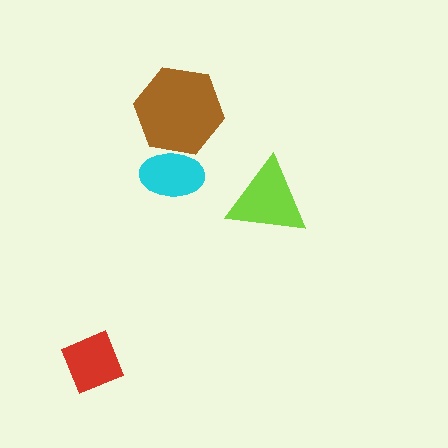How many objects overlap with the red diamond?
0 objects overlap with the red diamond.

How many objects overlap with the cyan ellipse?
1 object overlaps with the cyan ellipse.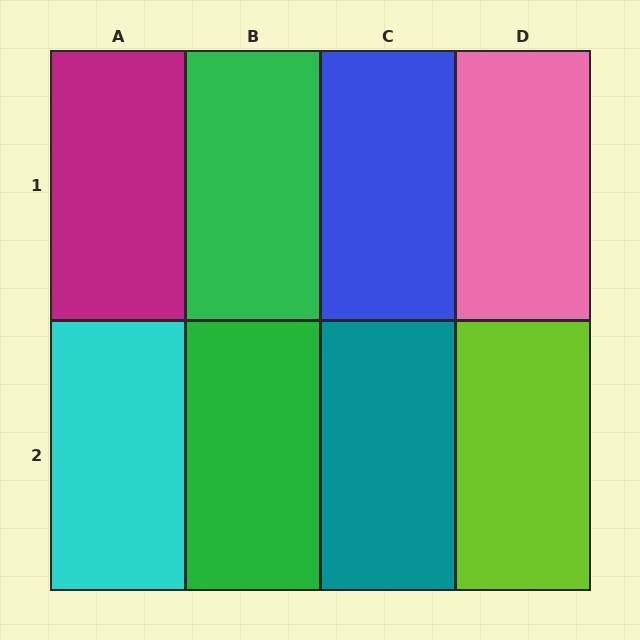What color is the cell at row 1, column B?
Green.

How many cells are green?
2 cells are green.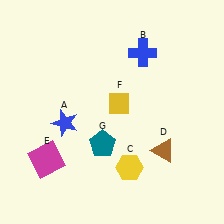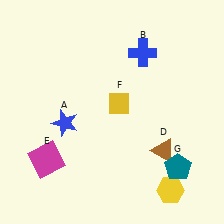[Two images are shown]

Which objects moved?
The objects that moved are: the yellow hexagon (C), the teal pentagon (G).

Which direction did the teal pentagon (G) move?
The teal pentagon (G) moved right.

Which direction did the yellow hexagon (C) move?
The yellow hexagon (C) moved right.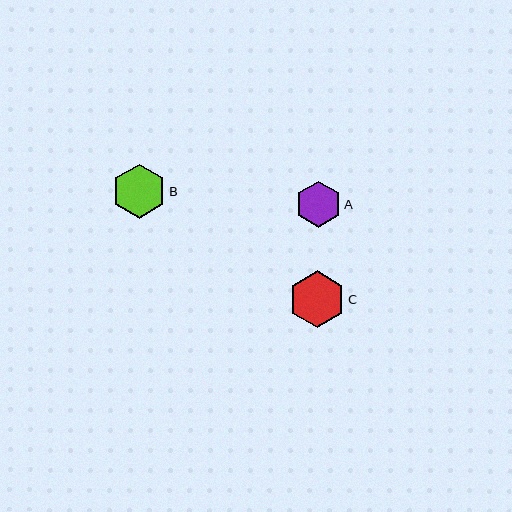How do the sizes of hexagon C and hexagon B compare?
Hexagon C and hexagon B are approximately the same size.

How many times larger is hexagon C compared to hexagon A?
Hexagon C is approximately 1.2 times the size of hexagon A.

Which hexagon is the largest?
Hexagon C is the largest with a size of approximately 56 pixels.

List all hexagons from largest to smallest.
From largest to smallest: C, B, A.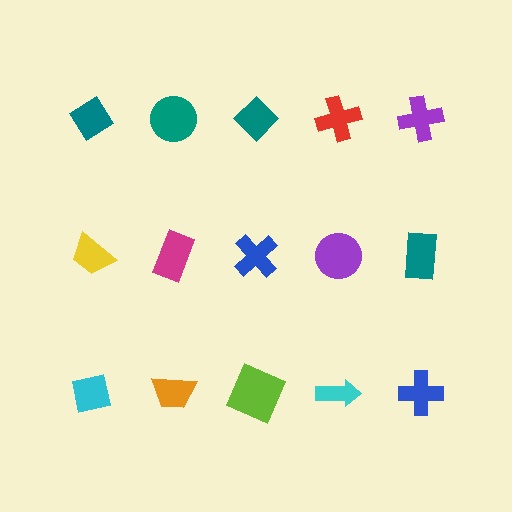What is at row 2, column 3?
A blue cross.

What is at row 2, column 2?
A magenta rectangle.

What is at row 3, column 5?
A blue cross.